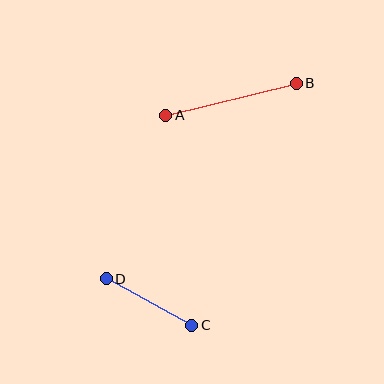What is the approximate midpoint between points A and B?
The midpoint is at approximately (231, 99) pixels.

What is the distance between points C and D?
The distance is approximately 97 pixels.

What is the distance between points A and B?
The distance is approximately 134 pixels.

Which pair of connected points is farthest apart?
Points A and B are farthest apart.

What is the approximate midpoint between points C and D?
The midpoint is at approximately (149, 302) pixels.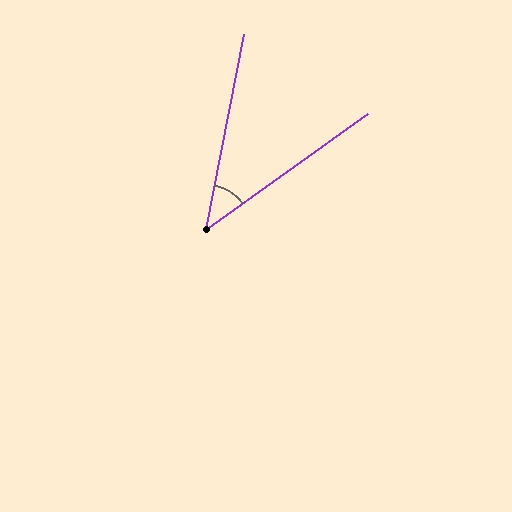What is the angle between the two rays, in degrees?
Approximately 43 degrees.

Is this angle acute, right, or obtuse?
It is acute.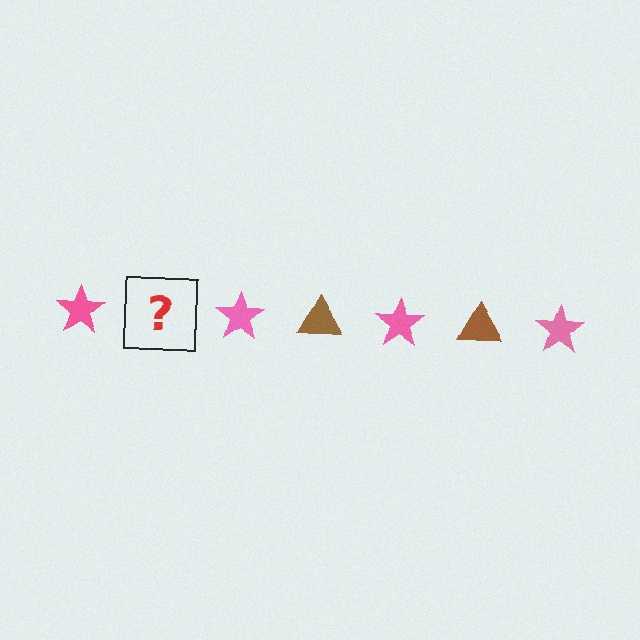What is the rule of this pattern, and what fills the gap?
The rule is that the pattern alternates between pink star and brown triangle. The gap should be filled with a brown triangle.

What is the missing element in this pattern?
The missing element is a brown triangle.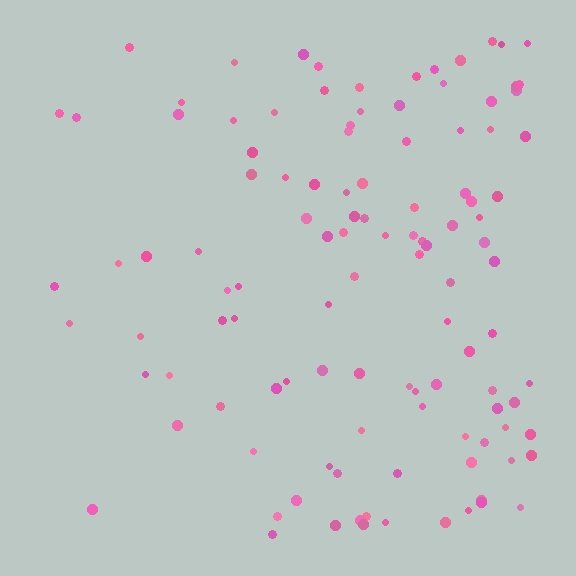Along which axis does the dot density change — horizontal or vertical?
Horizontal.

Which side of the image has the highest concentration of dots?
The right.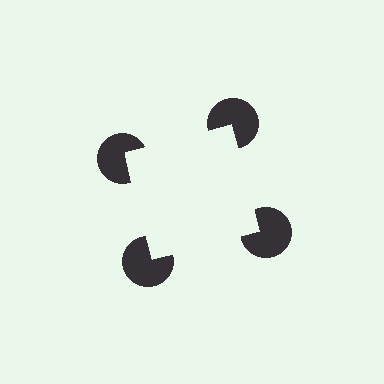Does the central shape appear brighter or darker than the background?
It typically appears slightly brighter than the background, even though no actual brightness change is drawn.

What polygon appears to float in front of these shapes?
An illusory square — its edges are inferred from the aligned wedge cuts in the pac-man discs, not physically drawn.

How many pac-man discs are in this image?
There are 4 — one at each vertex of the illusory square.